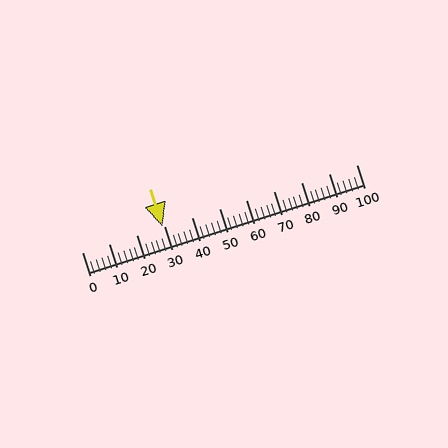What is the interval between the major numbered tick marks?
The major tick marks are spaced 10 units apart.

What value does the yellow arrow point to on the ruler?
The yellow arrow points to approximately 29.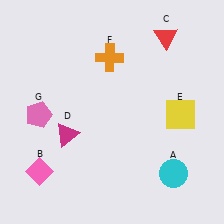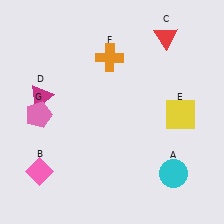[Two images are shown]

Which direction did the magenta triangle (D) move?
The magenta triangle (D) moved up.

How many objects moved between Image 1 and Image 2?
1 object moved between the two images.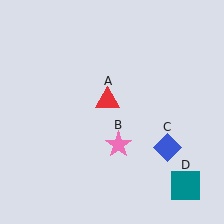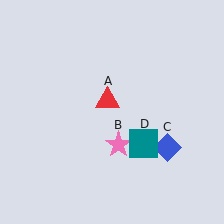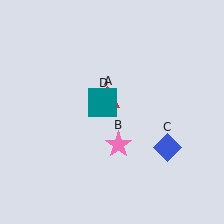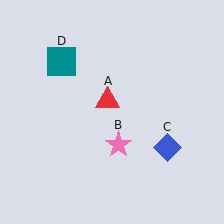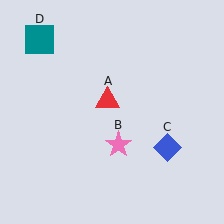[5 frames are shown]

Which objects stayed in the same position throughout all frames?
Red triangle (object A) and pink star (object B) and blue diamond (object C) remained stationary.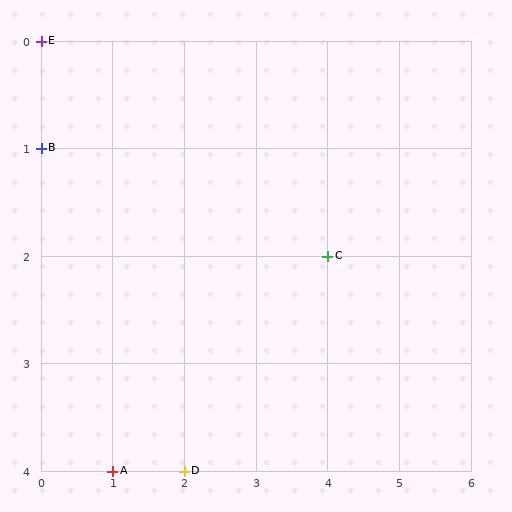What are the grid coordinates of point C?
Point C is at grid coordinates (4, 2).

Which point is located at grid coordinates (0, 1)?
Point B is at (0, 1).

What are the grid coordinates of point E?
Point E is at grid coordinates (0, 0).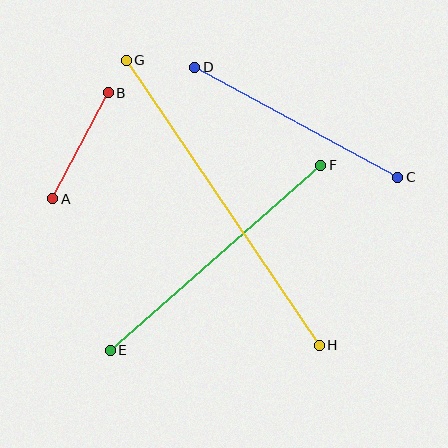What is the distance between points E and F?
The distance is approximately 280 pixels.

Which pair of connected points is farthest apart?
Points G and H are farthest apart.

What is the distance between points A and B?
The distance is approximately 120 pixels.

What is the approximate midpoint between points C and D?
The midpoint is at approximately (296, 122) pixels.